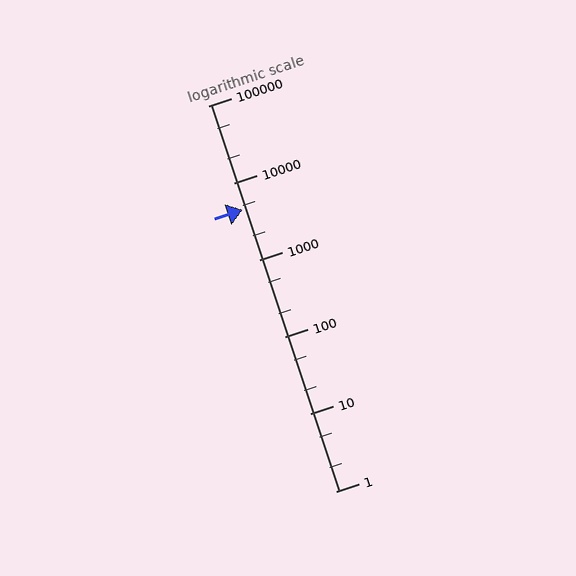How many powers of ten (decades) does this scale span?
The scale spans 5 decades, from 1 to 100000.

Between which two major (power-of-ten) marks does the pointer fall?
The pointer is between 1000 and 10000.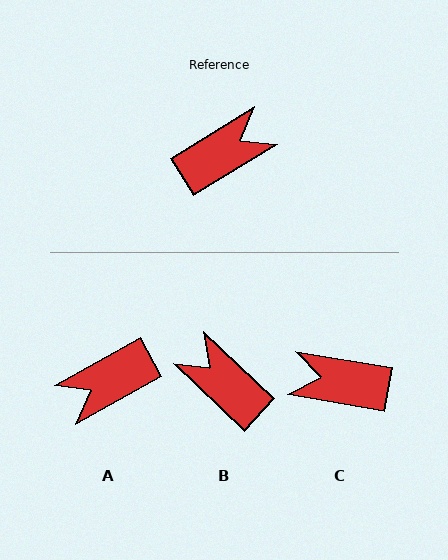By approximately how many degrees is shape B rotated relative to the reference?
Approximately 105 degrees counter-clockwise.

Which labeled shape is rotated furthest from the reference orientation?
A, about 178 degrees away.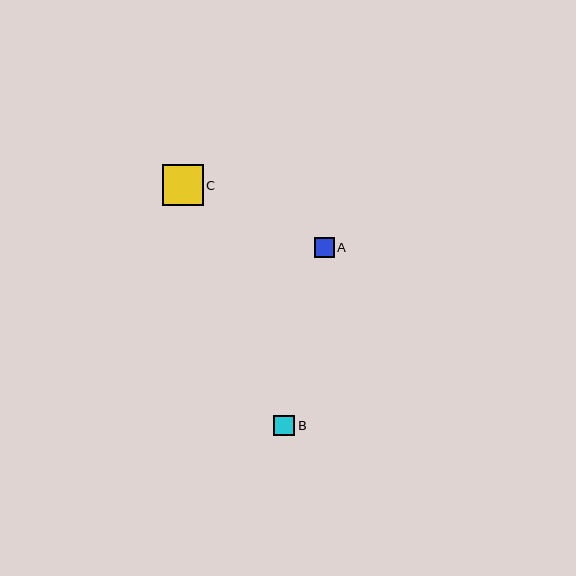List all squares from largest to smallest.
From largest to smallest: C, B, A.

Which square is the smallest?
Square A is the smallest with a size of approximately 19 pixels.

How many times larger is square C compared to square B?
Square C is approximately 2.0 times the size of square B.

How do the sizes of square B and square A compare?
Square B and square A are approximately the same size.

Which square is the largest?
Square C is the largest with a size of approximately 41 pixels.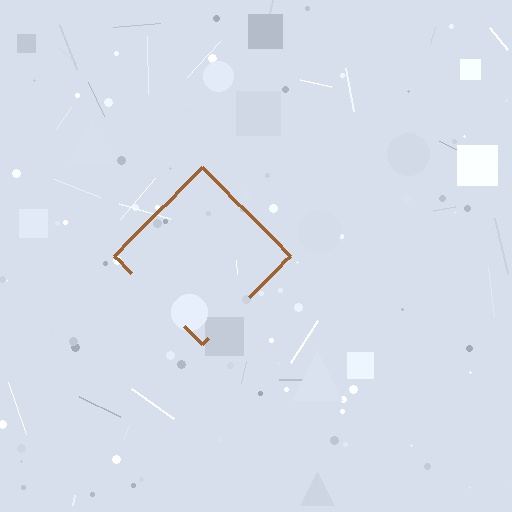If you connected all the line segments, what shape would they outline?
They would outline a diamond.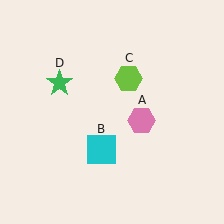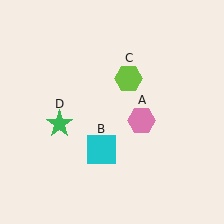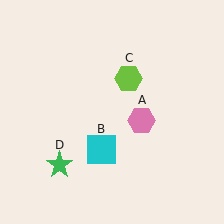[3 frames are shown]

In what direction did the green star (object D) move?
The green star (object D) moved down.